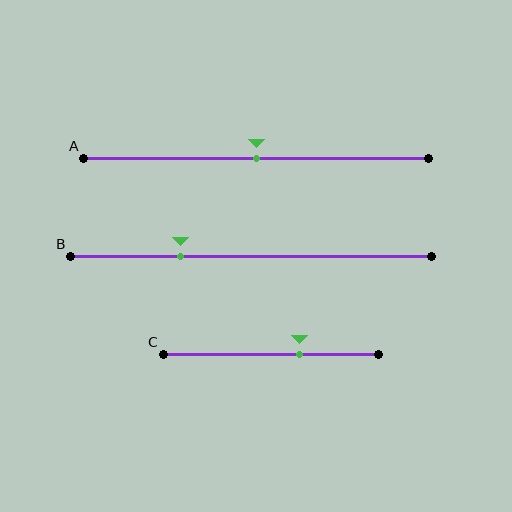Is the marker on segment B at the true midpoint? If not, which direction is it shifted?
No, the marker on segment B is shifted to the left by about 20% of the segment length.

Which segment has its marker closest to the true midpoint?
Segment A has its marker closest to the true midpoint.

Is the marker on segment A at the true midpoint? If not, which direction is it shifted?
Yes, the marker on segment A is at the true midpoint.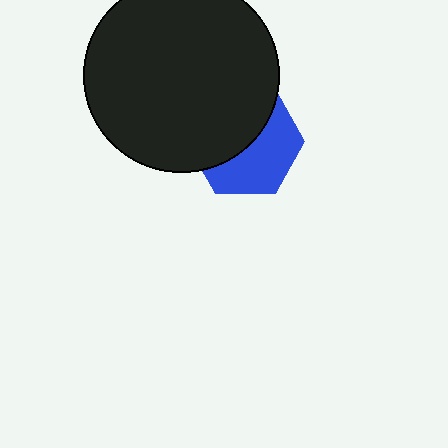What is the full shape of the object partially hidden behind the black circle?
The partially hidden object is a blue hexagon.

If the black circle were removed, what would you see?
You would see the complete blue hexagon.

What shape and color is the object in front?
The object in front is a black circle.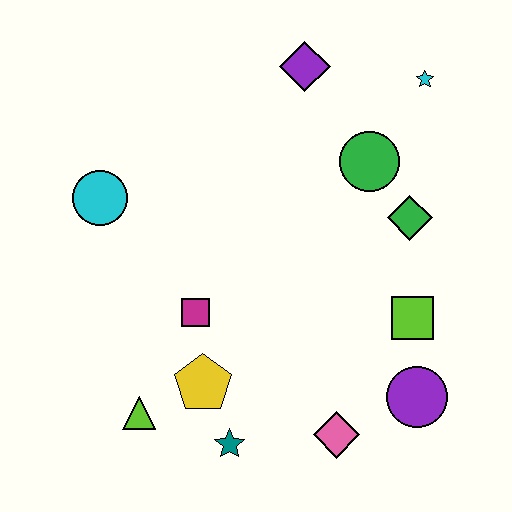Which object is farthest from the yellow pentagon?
The cyan star is farthest from the yellow pentagon.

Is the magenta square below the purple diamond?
Yes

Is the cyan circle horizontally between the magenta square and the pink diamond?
No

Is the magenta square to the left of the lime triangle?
No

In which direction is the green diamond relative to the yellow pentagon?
The green diamond is to the right of the yellow pentagon.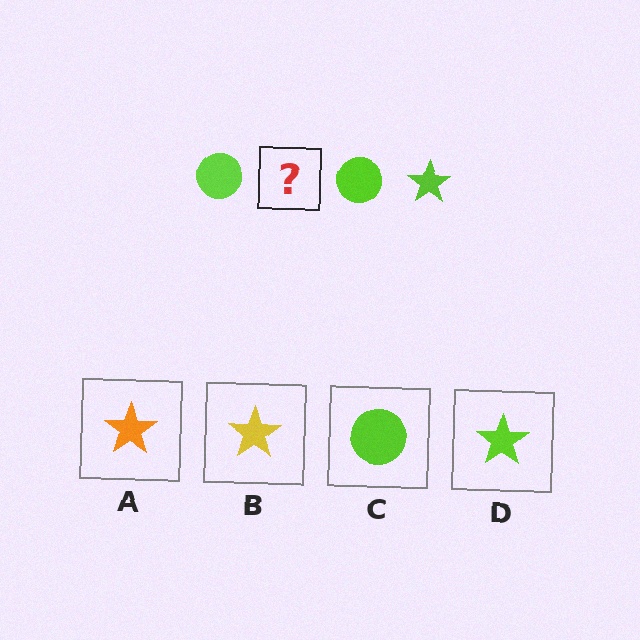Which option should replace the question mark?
Option D.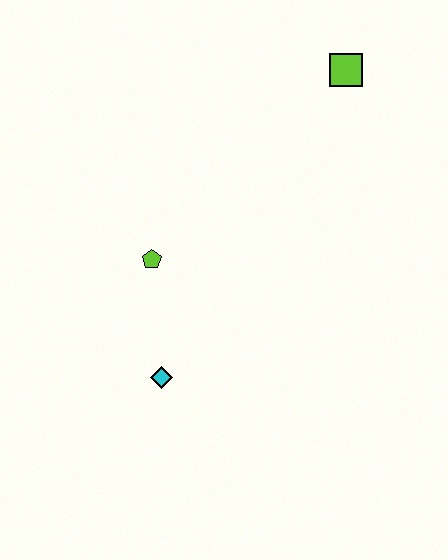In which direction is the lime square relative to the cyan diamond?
The lime square is above the cyan diamond.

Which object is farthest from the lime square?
The cyan diamond is farthest from the lime square.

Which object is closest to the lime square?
The lime pentagon is closest to the lime square.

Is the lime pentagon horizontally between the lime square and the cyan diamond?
No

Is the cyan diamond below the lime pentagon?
Yes